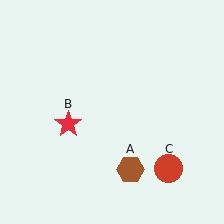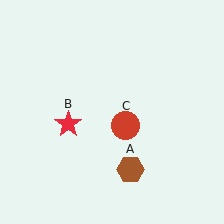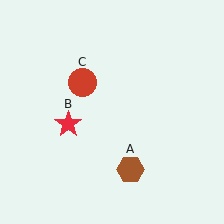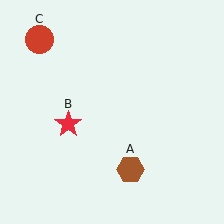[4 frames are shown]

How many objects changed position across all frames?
1 object changed position: red circle (object C).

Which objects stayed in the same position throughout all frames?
Brown hexagon (object A) and red star (object B) remained stationary.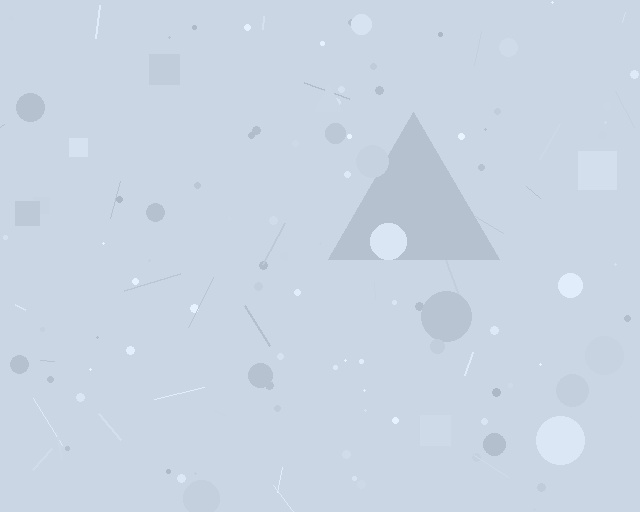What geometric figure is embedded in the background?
A triangle is embedded in the background.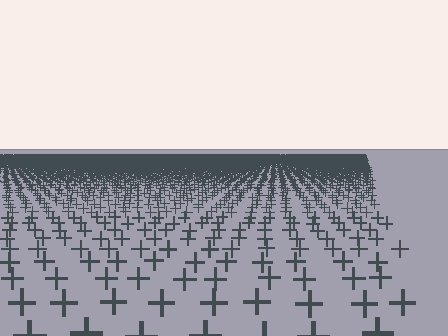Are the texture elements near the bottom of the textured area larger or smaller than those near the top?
Larger. Near the bottom, elements are closer to the viewer and appear at a bigger on-screen size.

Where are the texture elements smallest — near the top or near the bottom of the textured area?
Near the top.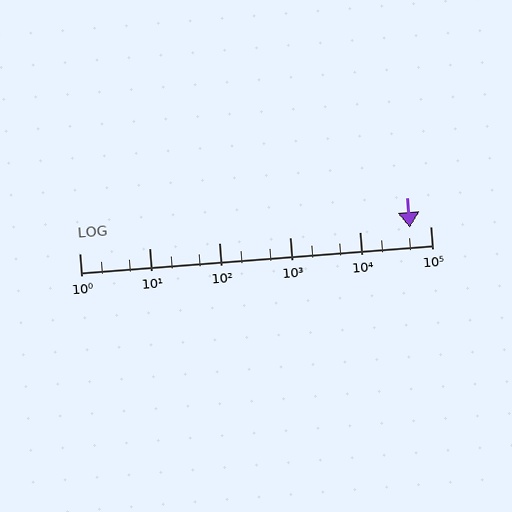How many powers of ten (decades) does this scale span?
The scale spans 5 decades, from 1 to 100000.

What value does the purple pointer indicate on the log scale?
The pointer indicates approximately 51000.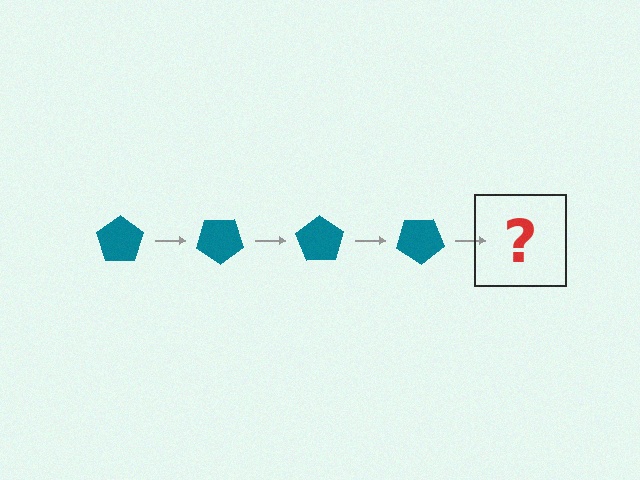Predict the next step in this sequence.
The next step is a teal pentagon rotated 140 degrees.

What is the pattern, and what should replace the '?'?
The pattern is that the pentagon rotates 35 degrees each step. The '?' should be a teal pentagon rotated 140 degrees.